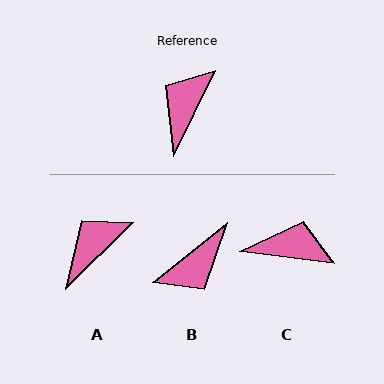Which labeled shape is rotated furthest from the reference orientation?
B, about 154 degrees away.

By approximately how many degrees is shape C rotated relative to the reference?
Approximately 72 degrees clockwise.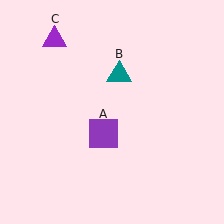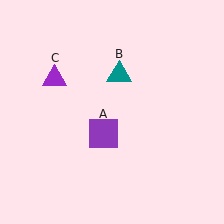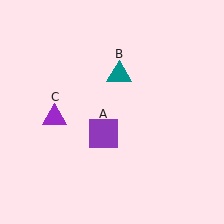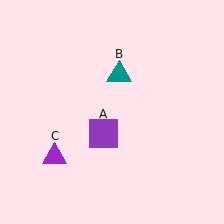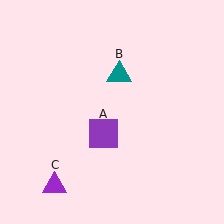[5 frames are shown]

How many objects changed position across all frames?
1 object changed position: purple triangle (object C).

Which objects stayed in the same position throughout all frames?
Purple square (object A) and teal triangle (object B) remained stationary.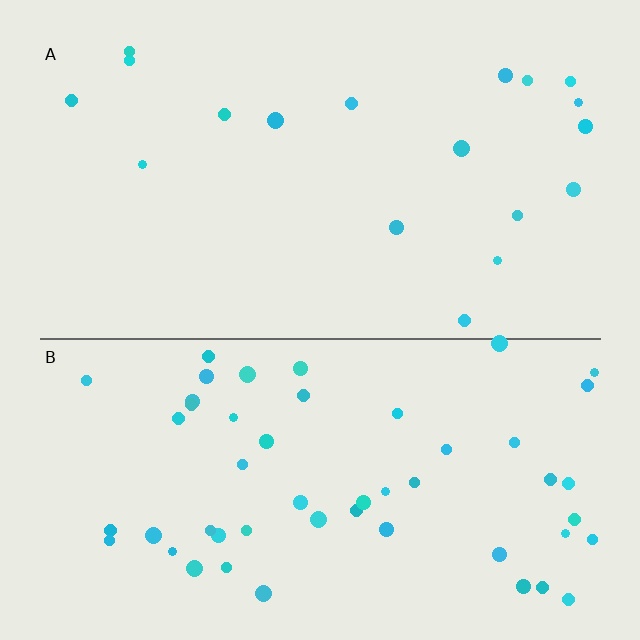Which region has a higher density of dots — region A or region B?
B (the bottom).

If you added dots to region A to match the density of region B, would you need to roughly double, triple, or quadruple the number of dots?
Approximately triple.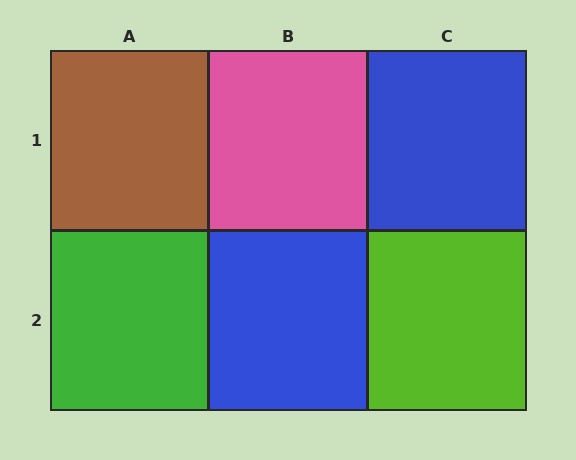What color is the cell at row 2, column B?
Blue.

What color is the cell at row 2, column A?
Green.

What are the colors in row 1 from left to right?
Brown, pink, blue.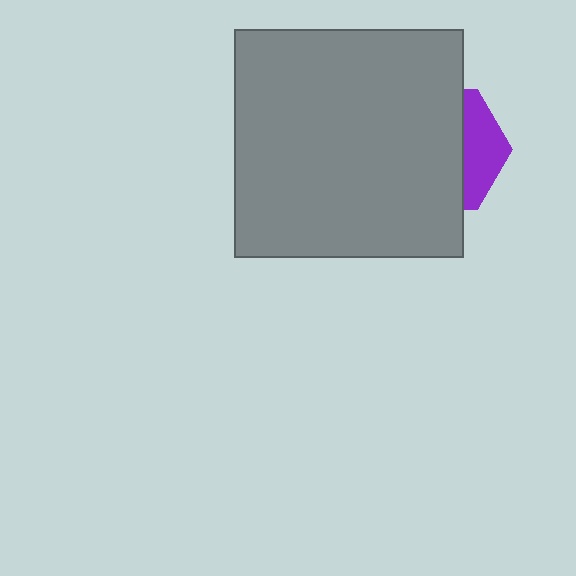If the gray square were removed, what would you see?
You would see the complete purple hexagon.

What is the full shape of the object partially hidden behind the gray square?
The partially hidden object is a purple hexagon.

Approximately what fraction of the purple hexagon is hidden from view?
Roughly 70% of the purple hexagon is hidden behind the gray square.